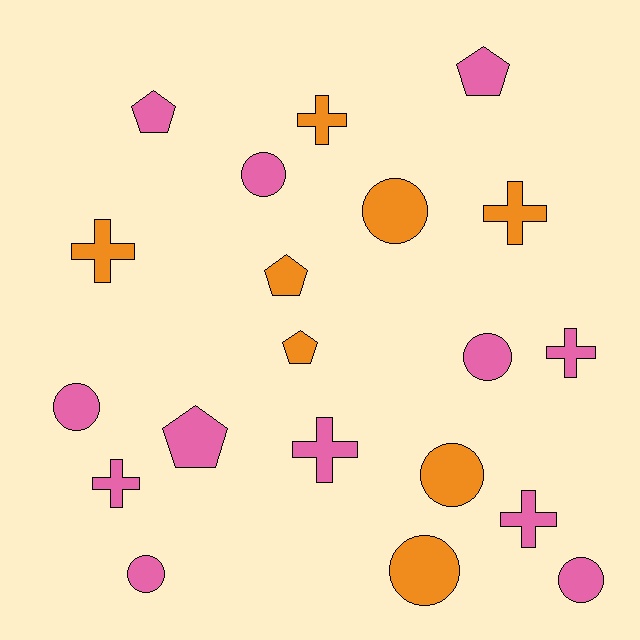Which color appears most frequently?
Pink, with 12 objects.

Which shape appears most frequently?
Circle, with 8 objects.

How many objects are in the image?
There are 20 objects.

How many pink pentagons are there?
There are 3 pink pentagons.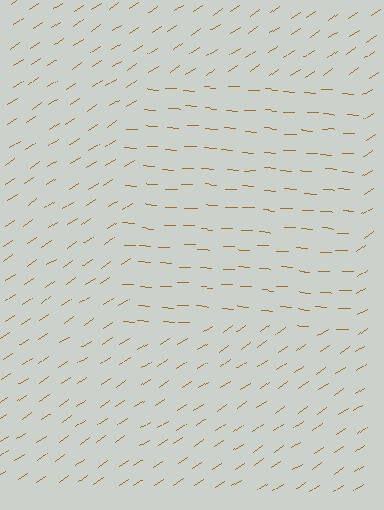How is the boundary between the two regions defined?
The boundary is defined purely by a change in line orientation (approximately 37 degrees difference). All lines are the same color and thickness.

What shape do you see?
I see a rectangle.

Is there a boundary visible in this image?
Yes, there is a texture boundary formed by a change in line orientation.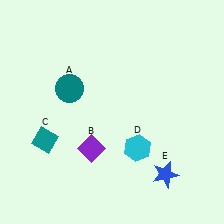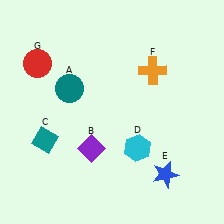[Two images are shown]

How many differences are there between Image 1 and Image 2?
There are 2 differences between the two images.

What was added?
An orange cross (F), a red circle (G) were added in Image 2.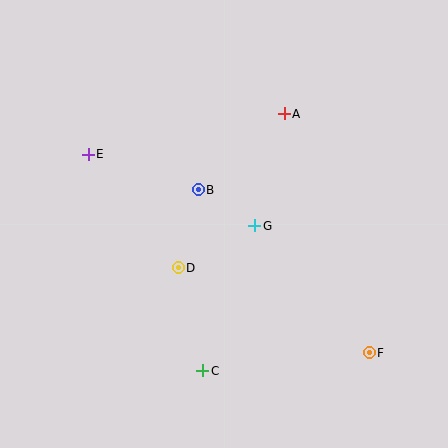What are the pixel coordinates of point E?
Point E is at (88, 154).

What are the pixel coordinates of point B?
Point B is at (198, 190).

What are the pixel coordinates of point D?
Point D is at (178, 268).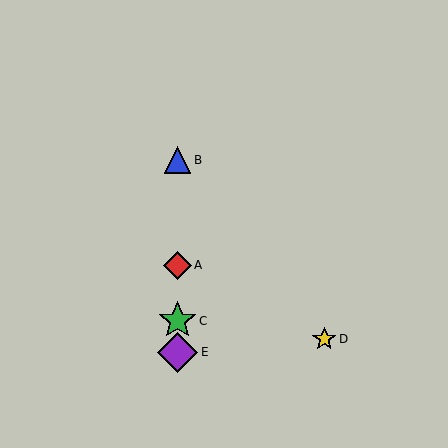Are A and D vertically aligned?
No, A is at x≈177 and D is at x≈324.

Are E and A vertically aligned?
Yes, both are at x≈177.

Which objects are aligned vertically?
Objects A, B, C, E are aligned vertically.